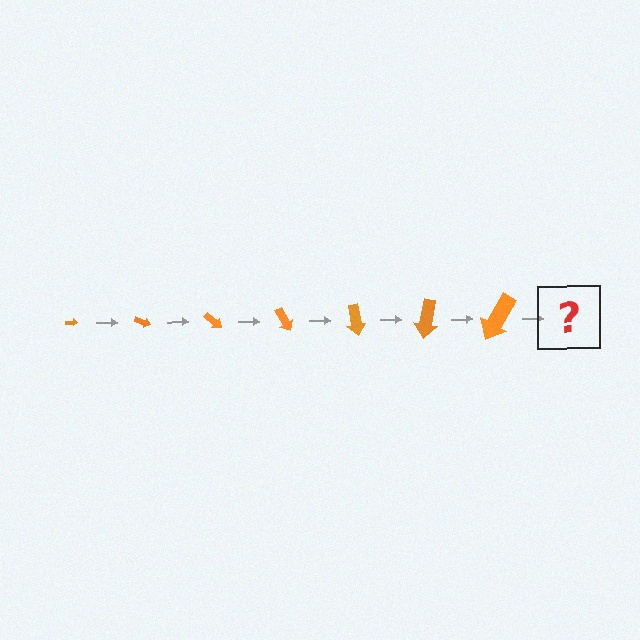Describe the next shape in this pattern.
It should be an arrow, larger than the previous one and rotated 140 degrees from the start.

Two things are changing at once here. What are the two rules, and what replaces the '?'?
The two rules are that the arrow grows larger each step and it rotates 20 degrees each step. The '?' should be an arrow, larger than the previous one and rotated 140 degrees from the start.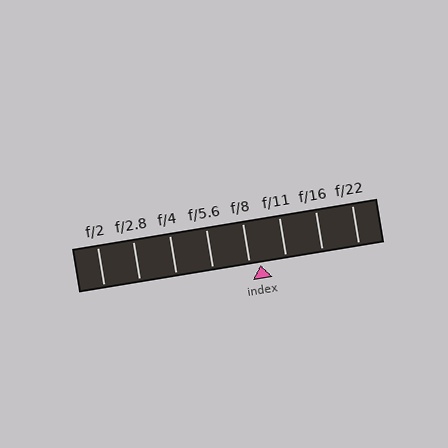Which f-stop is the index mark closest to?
The index mark is closest to f/8.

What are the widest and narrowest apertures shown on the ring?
The widest aperture shown is f/2 and the narrowest is f/22.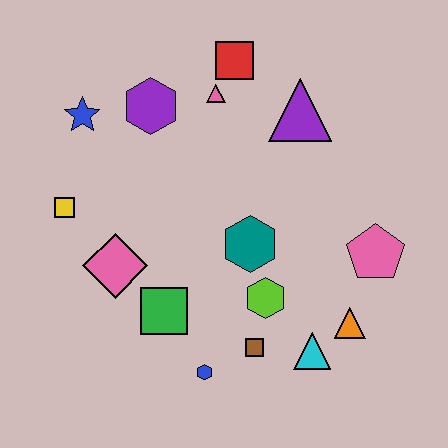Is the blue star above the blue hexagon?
Yes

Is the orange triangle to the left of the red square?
No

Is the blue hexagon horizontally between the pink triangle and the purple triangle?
No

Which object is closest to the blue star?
The purple hexagon is closest to the blue star.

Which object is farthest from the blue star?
The orange triangle is farthest from the blue star.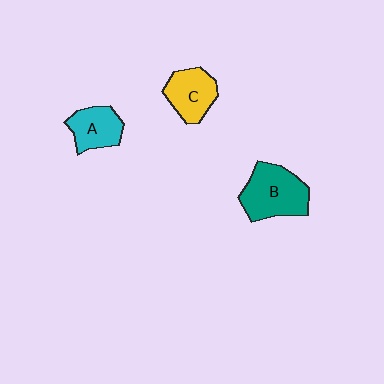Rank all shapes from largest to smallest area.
From largest to smallest: B (teal), C (yellow), A (cyan).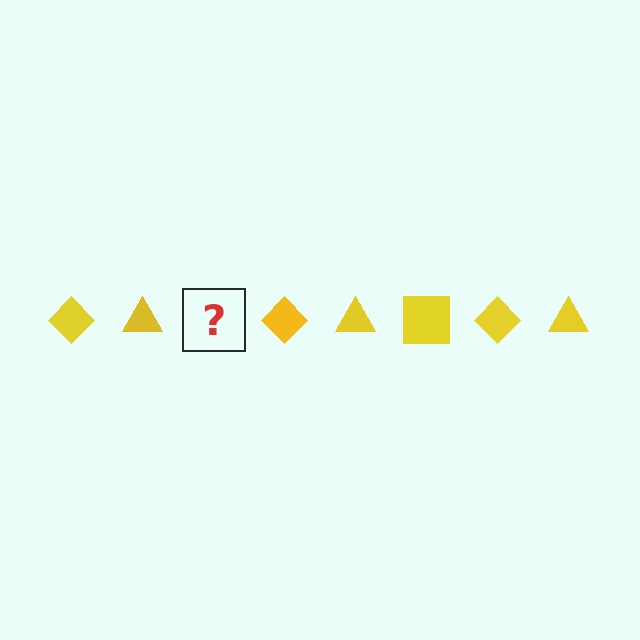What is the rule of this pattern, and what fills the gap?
The rule is that the pattern cycles through diamond, triangle, square shapes in yellow. The gap should be filled with a yellow square.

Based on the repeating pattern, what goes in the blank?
The blank should be a yellow square.